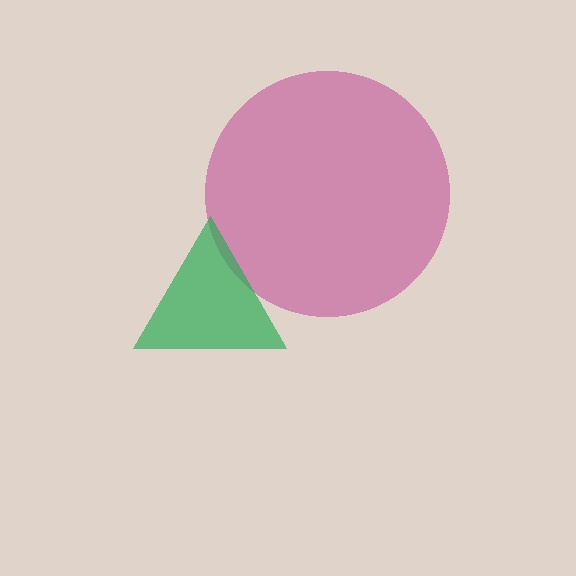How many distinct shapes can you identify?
There are 2 distinct shapes: a magenta circle, a green triangle.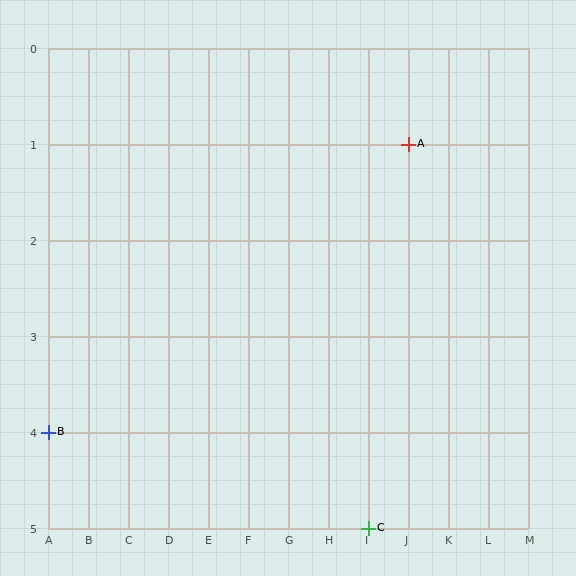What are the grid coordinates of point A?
Point A is at grid coordinates (J, 1).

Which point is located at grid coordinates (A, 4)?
Point B is at (A, 4).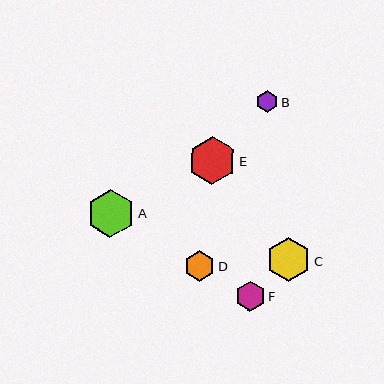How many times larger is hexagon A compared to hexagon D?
Hexagon A is approximately 1.6 times the size of hexagon D.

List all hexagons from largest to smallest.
From largest to smallest: A, E, C, D, F, B.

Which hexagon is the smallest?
Hexagon B is the smallest with a size of approximately 21 pixels.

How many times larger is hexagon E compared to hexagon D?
Hexagon E is approximately 1.6 times the size of hexagon D.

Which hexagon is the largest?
Hexagon A is the largest with a size of approximately 48 pixels.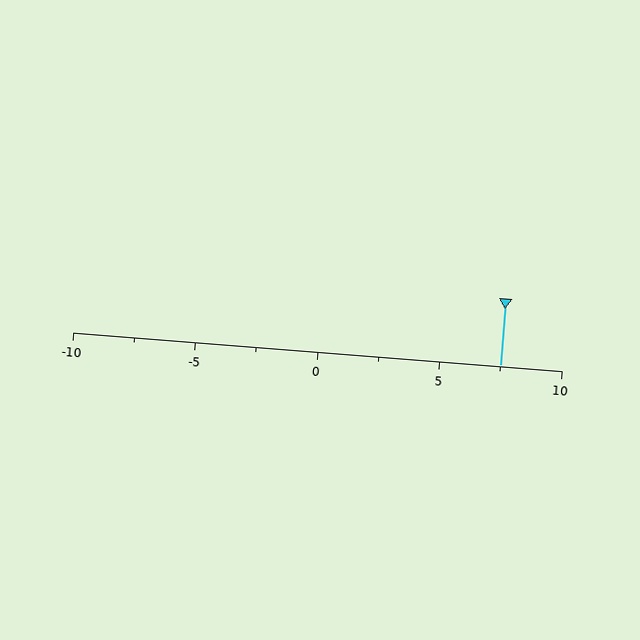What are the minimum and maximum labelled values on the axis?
The axis runs from -10 to 10.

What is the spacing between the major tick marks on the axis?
The major ticks are spaced 5 apart.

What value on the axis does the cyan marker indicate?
The marker indicates approximately 7.5.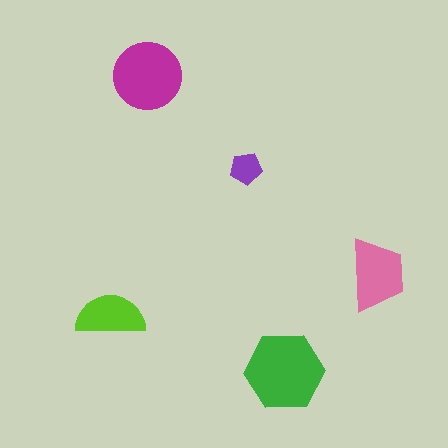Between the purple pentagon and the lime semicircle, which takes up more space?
The lime semicircle.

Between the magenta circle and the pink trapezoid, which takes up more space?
The magenta circle.